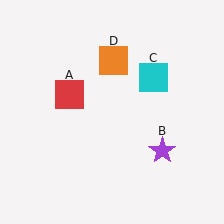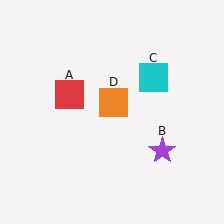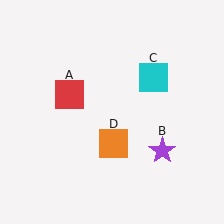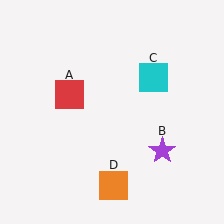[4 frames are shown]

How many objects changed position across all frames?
1 object changed position: orange square (object D).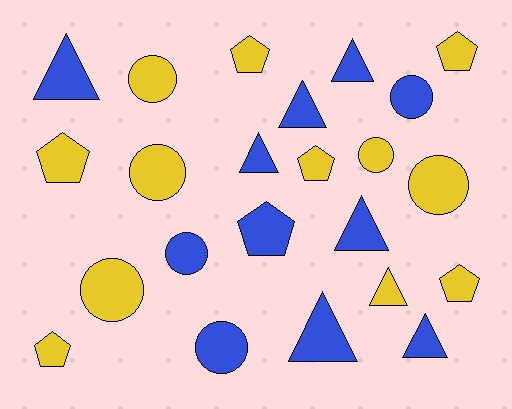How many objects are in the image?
There are 23 objects.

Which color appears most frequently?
Yellow, with 12 objects.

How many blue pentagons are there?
There is 1 blue pentagon.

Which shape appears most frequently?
Triangle, with 8 objects.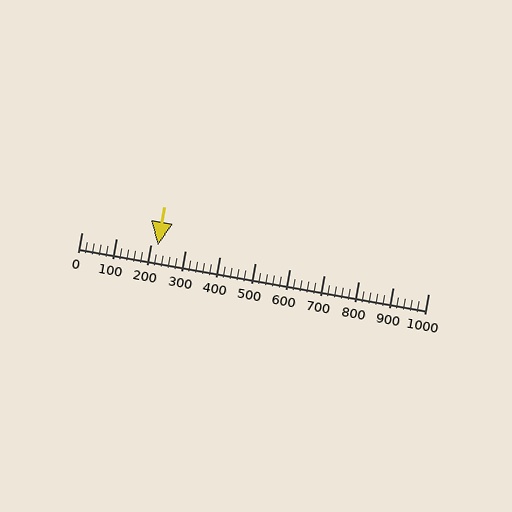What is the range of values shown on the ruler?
The ruler shows values from 0 to 1000.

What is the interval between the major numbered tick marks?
The major tick marks are spaced 100 units apart.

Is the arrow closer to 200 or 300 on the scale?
The arrow is closer to 200.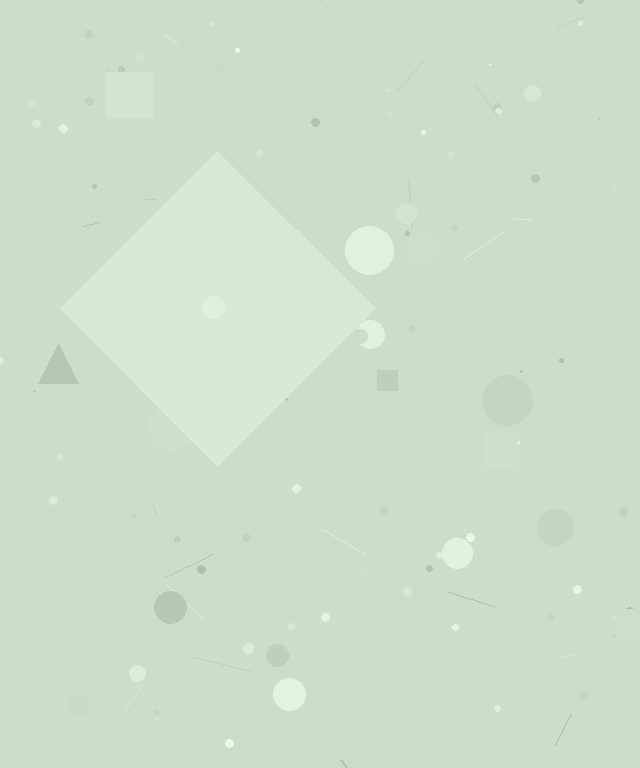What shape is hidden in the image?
A diamond is hidden in the image.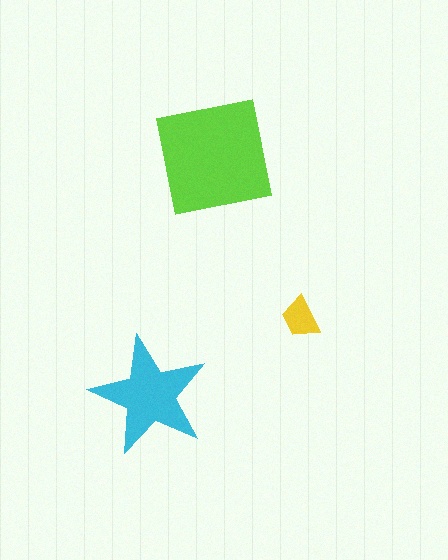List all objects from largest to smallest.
The lime square, the cyan star, the yellow trapezoid.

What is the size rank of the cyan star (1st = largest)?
2nd.